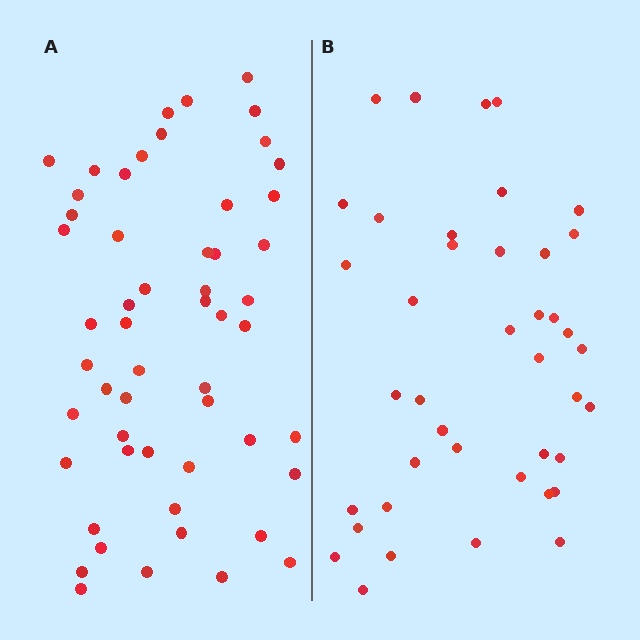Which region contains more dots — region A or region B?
Region A (the left region) has more dots.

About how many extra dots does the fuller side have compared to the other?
Region A has approximately 15 more dots than region B.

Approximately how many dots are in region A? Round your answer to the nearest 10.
About 50 dots. (The exact count is 54, which rounds to 50.)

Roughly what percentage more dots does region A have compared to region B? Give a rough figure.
About 30% more.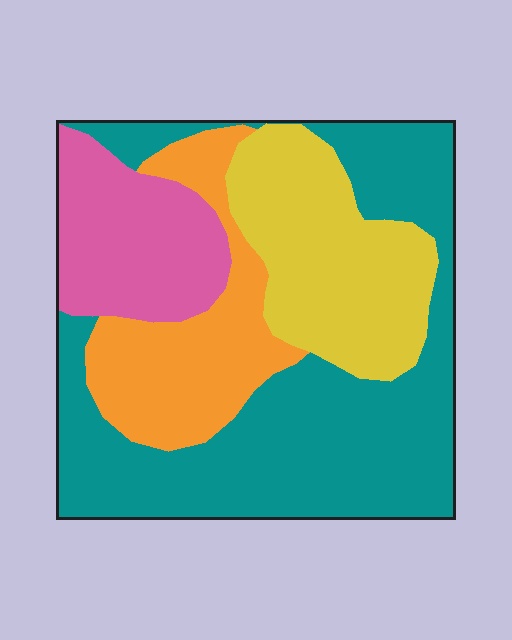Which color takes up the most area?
Teal, at roughly 45%.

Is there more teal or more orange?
Teal.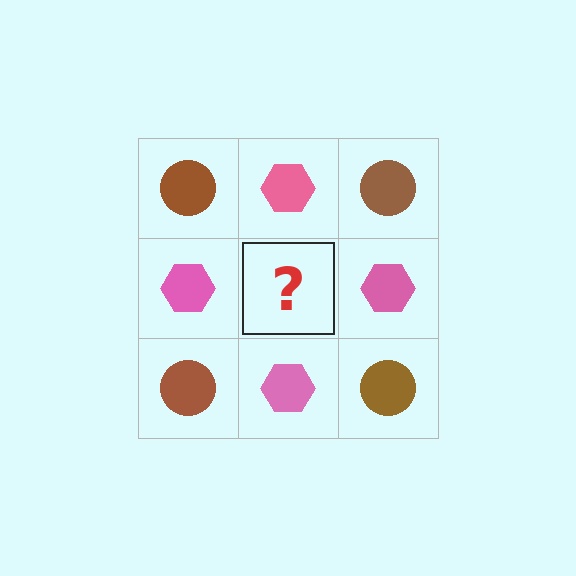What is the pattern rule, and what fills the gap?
The rule is that it alternates brown circle and pink hexagon in a checkerboard pattern. The gap should be filled with a brown circle.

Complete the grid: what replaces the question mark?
The question mark should be replaced with a brown circle.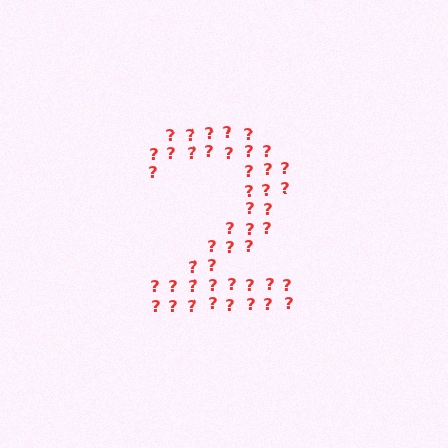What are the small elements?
The small elements are question marks.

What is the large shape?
The large shape is the digit 2.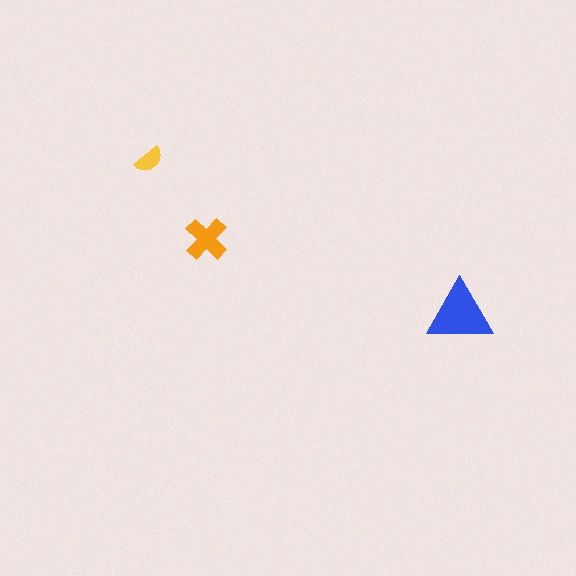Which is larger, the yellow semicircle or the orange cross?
The orange cross.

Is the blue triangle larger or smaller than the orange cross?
Larger.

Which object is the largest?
The blue triangle.